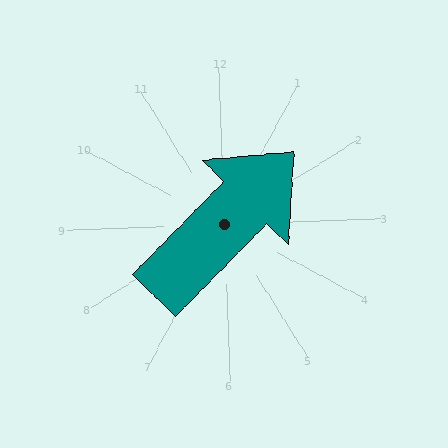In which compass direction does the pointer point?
Northeast.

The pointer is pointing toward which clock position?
Roughly 2 o'clock.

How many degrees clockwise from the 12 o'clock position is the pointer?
Approximately 46 degrees.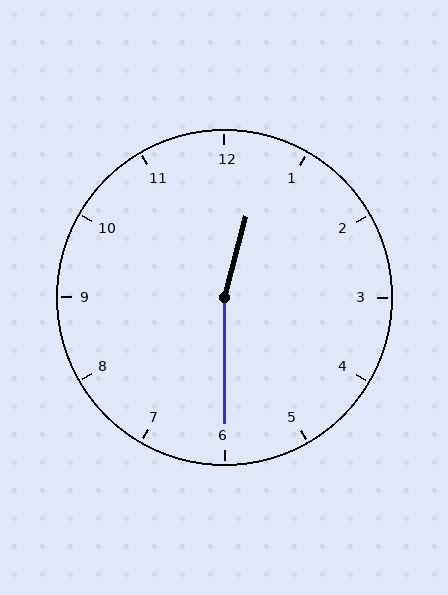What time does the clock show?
12:30.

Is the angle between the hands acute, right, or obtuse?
It is obtuse.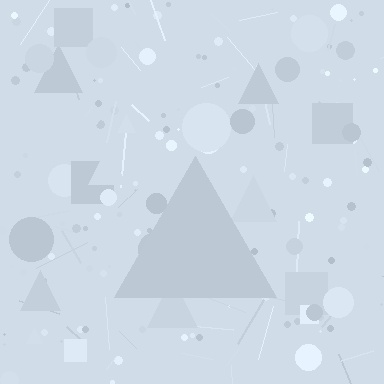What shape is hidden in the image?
A triangle is hidden in the image.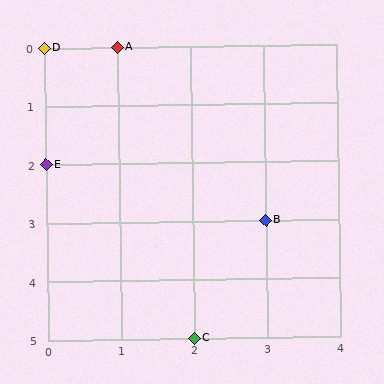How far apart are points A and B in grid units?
Points A and B are 2 columns and 3 rows apart (about 3.6 grid units diagonally).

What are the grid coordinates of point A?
Point A is at grid coordinates (1, 0).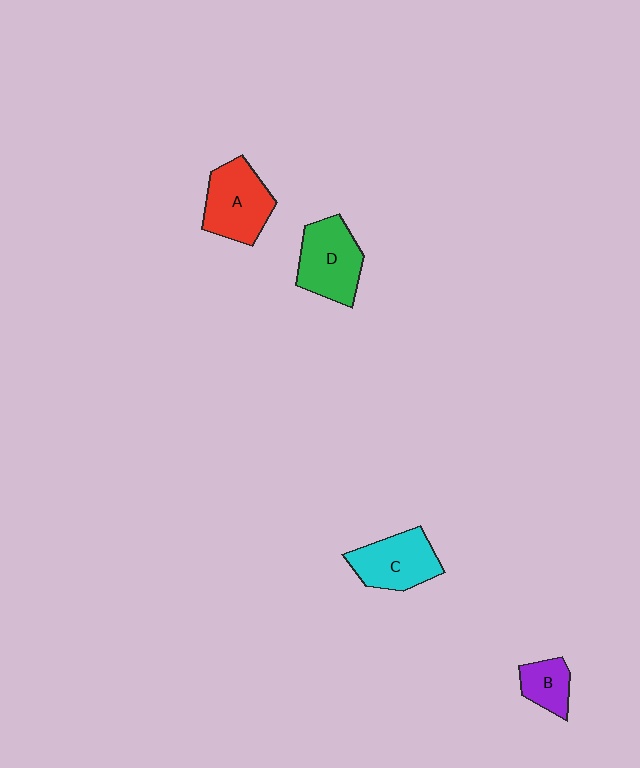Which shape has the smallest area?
Shape B (purple).